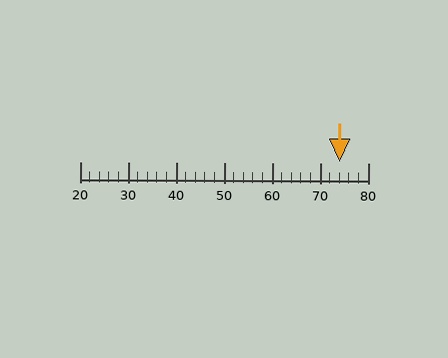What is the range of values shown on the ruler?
The ruler shows values from 20 to 80.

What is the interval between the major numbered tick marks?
The major tick marks are spaced 10 units apart.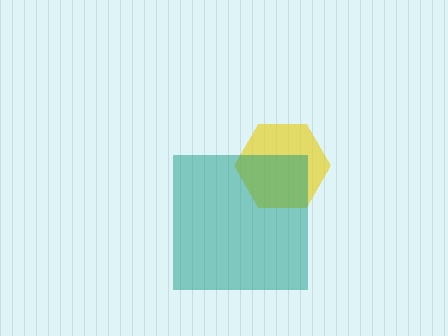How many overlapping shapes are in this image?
There are 2 overlapping shapes in the image.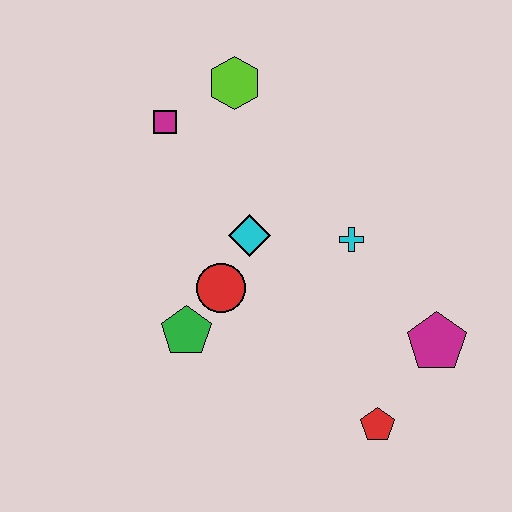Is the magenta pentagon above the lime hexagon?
No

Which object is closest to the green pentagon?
The red circle is closest to the green pentagon.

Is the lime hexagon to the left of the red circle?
No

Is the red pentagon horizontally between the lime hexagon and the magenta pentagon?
Yes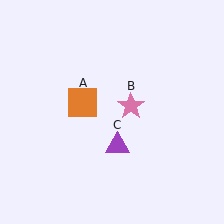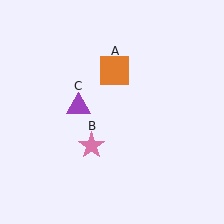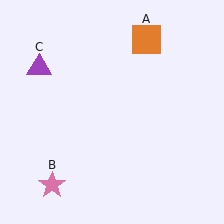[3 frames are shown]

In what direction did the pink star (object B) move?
The pink star (object B) moved down and to the left.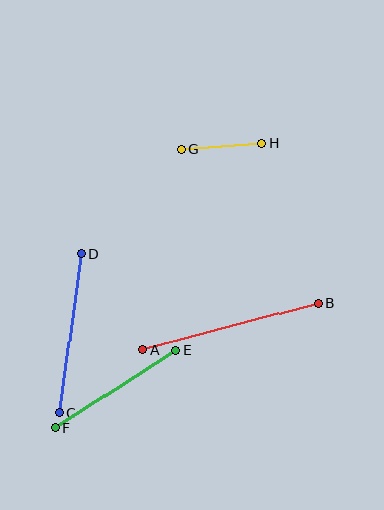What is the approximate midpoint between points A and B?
The midpoint is at approximately (231, 326) pixels.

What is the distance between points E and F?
The distance is approximately 143 pixels.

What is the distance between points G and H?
The distance is approximately 81 pixels.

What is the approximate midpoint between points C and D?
The midpoint is at approximately (70, 333) pixels.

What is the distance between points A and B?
The distance is approximately 181 pixels.